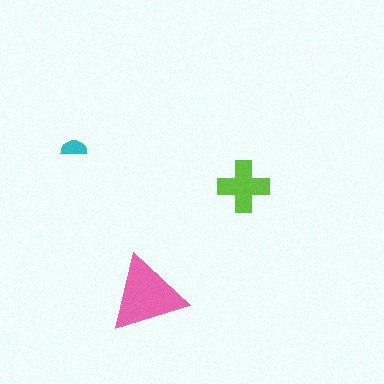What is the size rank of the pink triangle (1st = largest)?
1st.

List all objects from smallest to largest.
The cyan semicircle, the lime cross, the pink triangle.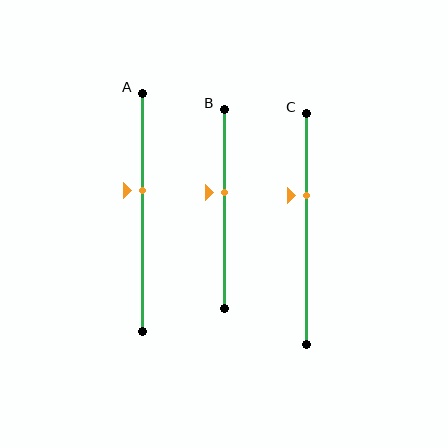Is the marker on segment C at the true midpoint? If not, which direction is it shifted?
No, the marker on segment C is shifted upward by about 15% of the segment length.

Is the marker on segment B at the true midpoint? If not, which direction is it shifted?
No, the marker on segment B is shifted upward by about 8% of the segment length.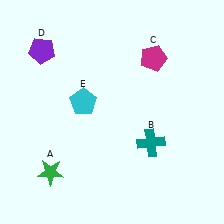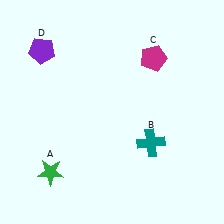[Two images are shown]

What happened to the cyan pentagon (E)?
The cyan pentagon (E) was removed in Image 2. It was in the top-left area of Image 1.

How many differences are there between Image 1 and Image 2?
There is 1 difference between the two images.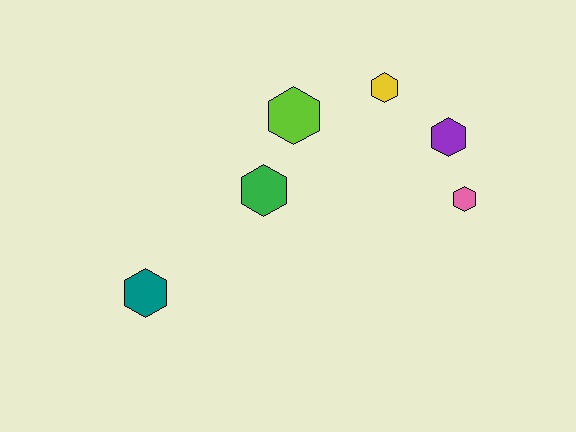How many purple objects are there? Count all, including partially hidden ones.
There is 1 purple object.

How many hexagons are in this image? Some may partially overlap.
There are 6 hexagons.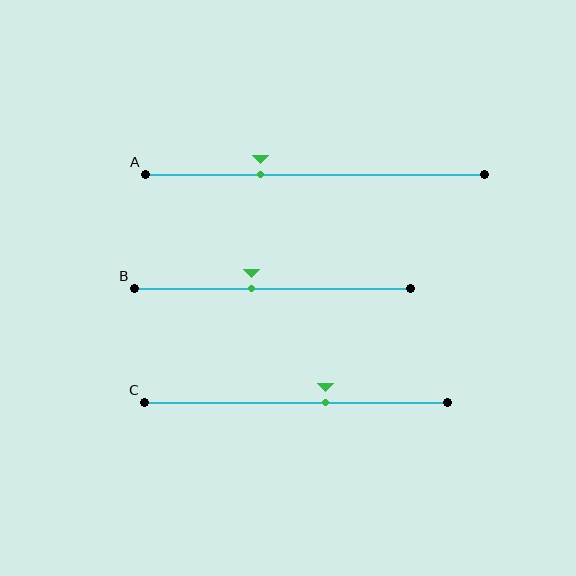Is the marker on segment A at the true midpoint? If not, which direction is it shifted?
No, the marker on segment A is shifted to the left by about 16% of the segment length.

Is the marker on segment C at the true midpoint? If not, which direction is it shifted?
No, the marker on segment C is shifted to the right by about 10% of the segment length.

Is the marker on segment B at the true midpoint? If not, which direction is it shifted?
No, the marker on segment B is shifted to the left by about 7% of the segment length.